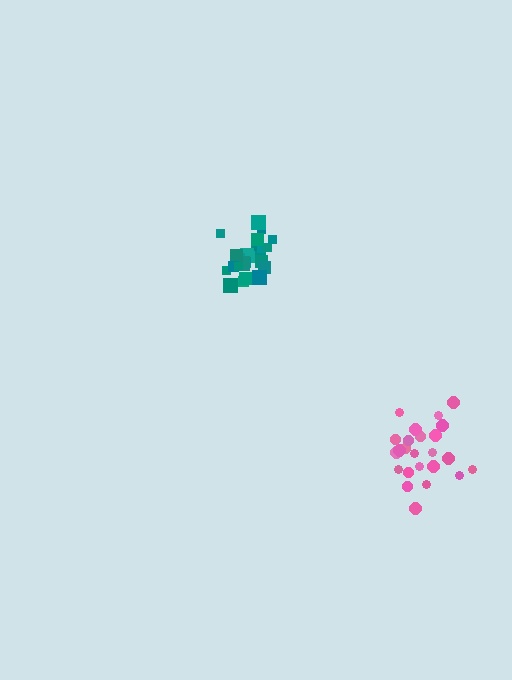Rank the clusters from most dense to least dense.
teal, pink.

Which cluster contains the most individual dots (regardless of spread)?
Pink (24).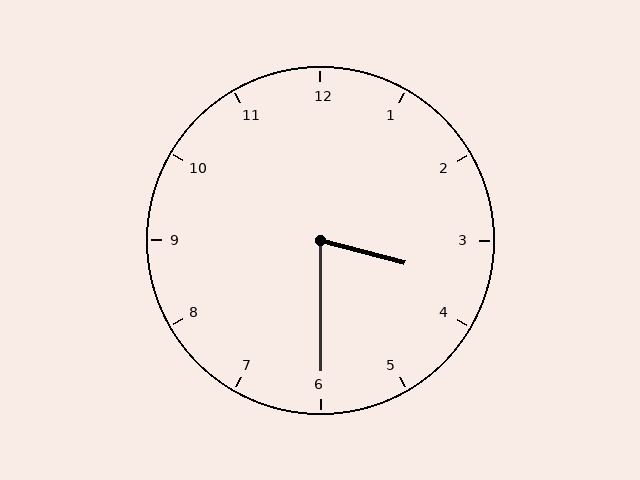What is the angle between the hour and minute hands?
Approximately 75 degrees.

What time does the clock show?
3:30.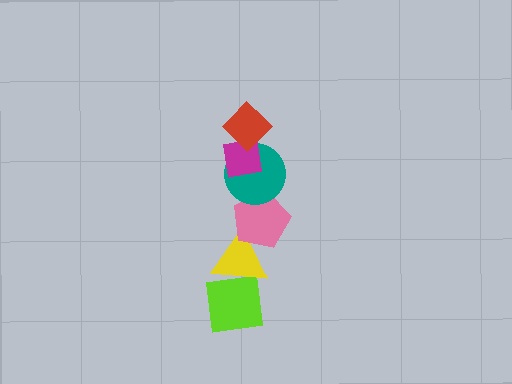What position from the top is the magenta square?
The magenta square is 2nd from the top.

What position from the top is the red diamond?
The red diamond is 1st from the top.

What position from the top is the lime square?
The lime square is 6th from the top.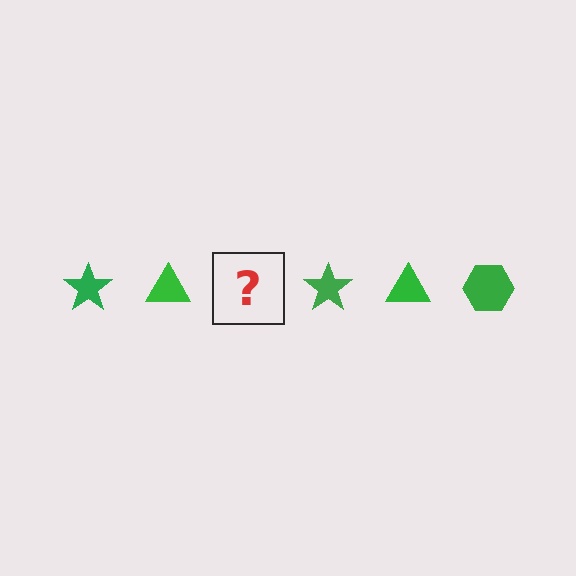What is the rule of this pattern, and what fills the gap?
The rule is that the pattern cycles through star, triangle, hexagon shapes in green. The gap should be filled with a green hexagon.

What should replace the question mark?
The question mark should be replaced with a green hexagon.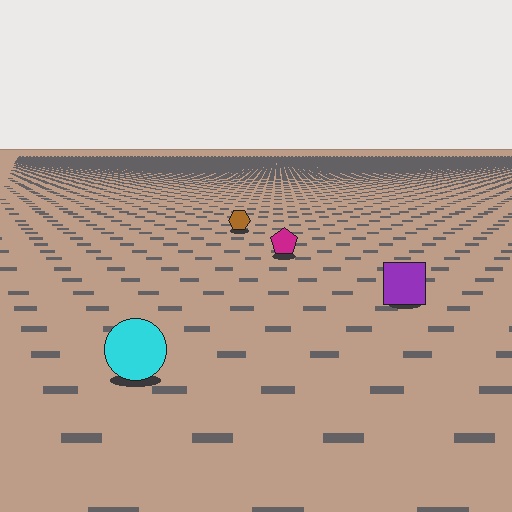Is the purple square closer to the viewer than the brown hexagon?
Yes. The purple square is closer — you can tell from the texture gradient: the ground texture is coarser near it.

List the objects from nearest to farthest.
From nearest to farthest: the cyan circle, the purple square, the magenta pentagon, the brown hexagon.